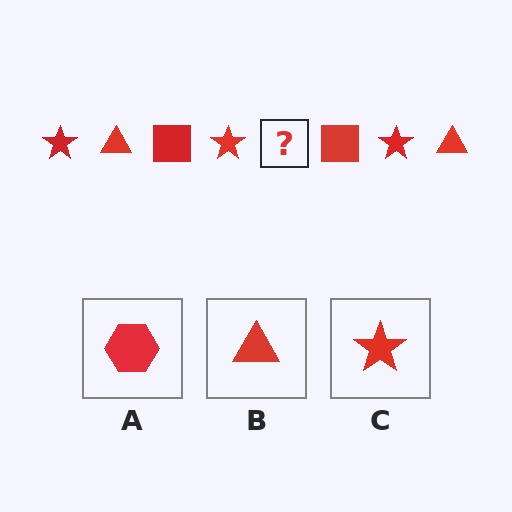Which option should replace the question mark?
Option B.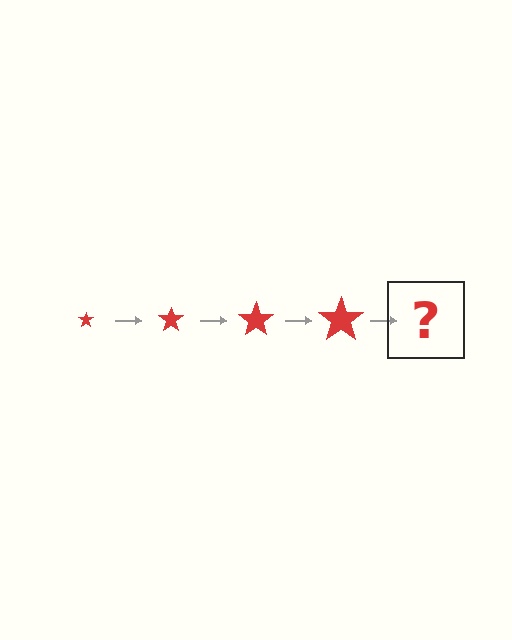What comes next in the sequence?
The next element should be a red star, larger than the previous one.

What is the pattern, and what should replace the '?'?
The pattern is that the star gets progressively larger each step. The '?' should be a red star, larger than the previous one.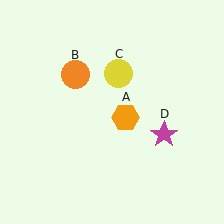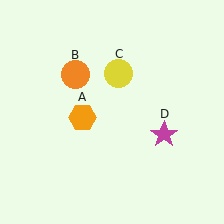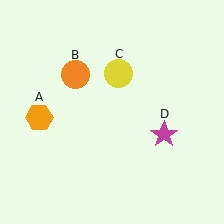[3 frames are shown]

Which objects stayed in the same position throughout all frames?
Orange circle (object B) and yellow circle (object C) and magenta star (object D) remained stationary.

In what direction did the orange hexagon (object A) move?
The orange hexagon (object A) moved left.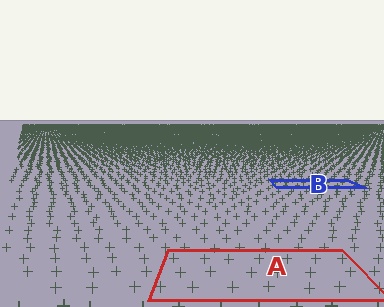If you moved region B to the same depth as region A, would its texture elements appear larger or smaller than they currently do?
They would appear larger. At a closer depth, the same texture elements are projected at a bigger on-screen size.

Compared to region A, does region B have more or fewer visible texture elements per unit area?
Region B has more texture elements per unit area — they are packed more densely because it is farther away.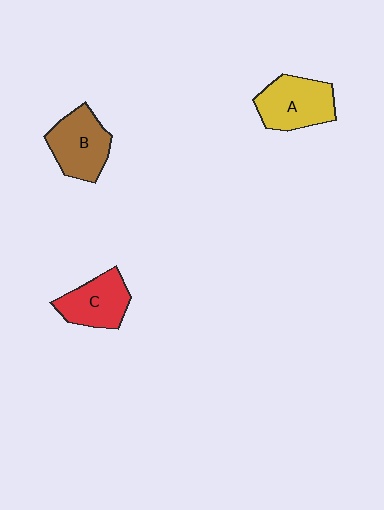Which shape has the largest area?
Shape A (yellow).